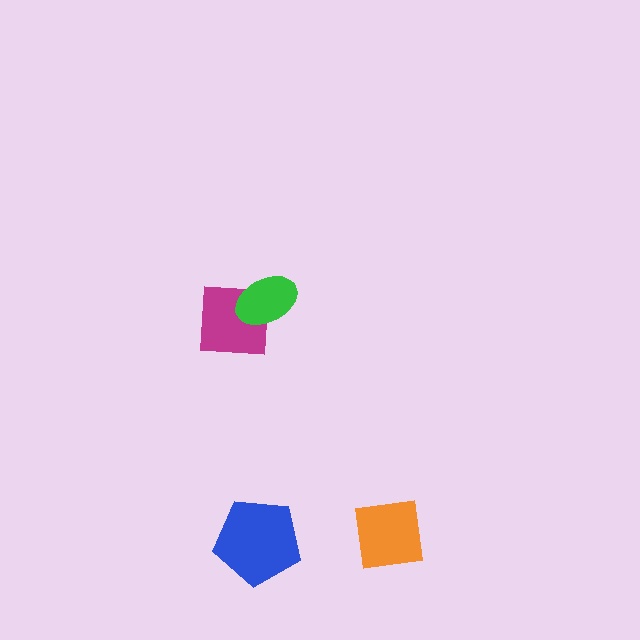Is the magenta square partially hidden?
Yes, it is partially covered by another shape.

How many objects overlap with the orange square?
0 objects overlap with the orange square.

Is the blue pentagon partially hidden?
No, no other shape covers it.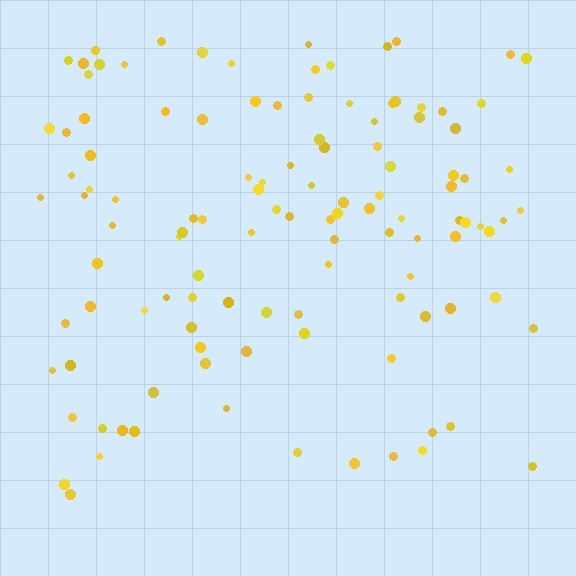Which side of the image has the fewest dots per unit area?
The bottom.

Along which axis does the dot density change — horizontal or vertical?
Vertical.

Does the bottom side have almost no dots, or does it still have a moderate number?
Still a moderate number, just noticeably fewer than the top.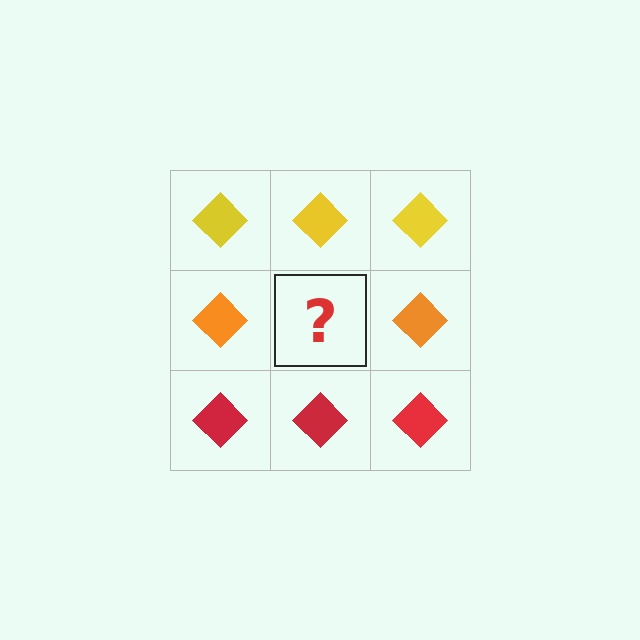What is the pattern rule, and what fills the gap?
The rule is that each row has a consistent color. The gap should be filled with an orange diamond.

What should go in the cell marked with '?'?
The missing cell should contain an orange diamond.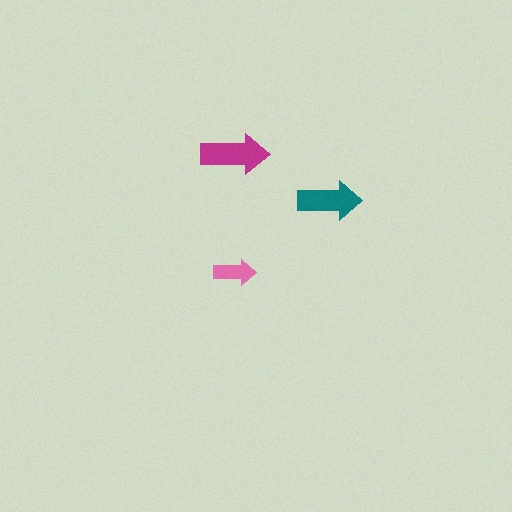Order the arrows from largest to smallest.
the magenta one, the teal one, the pink one.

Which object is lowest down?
The pink arrow is bottommost.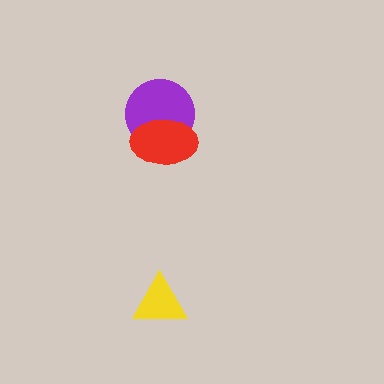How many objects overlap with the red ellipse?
1 object overlaps with the red ellipse.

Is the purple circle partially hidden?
Yes, it is partially covered by another shape.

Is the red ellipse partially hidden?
No, no other shape covers it.